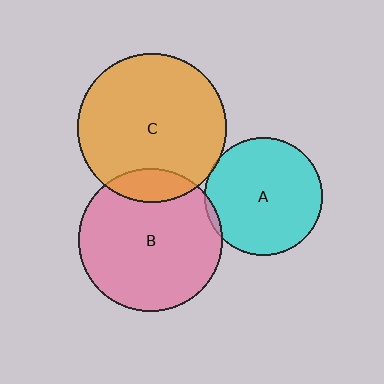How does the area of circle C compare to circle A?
Approximately 1.6 times.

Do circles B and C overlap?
Yes.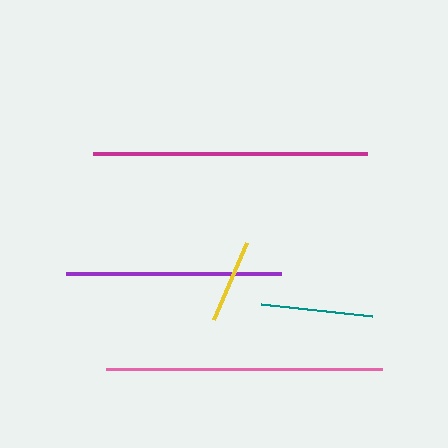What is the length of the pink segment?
The pink segment is approximately 276 pixels long.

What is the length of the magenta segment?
The magenta segment is approximately 274 pixels long.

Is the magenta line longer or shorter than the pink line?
The pink line is longer than the magenta line.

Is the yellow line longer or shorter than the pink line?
The pink line is longer than the yellow line.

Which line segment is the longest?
The pink line is the longest at approximately 276 pixels.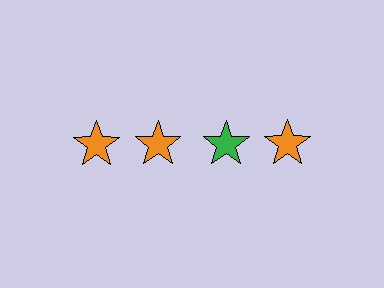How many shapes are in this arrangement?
There are 4 shapes arranged in a grid pattern.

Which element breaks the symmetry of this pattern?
The green star in the top row, center column breaks the symmetry. All other shapes are orange stars.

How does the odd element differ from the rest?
It has a different color: green instead of orange.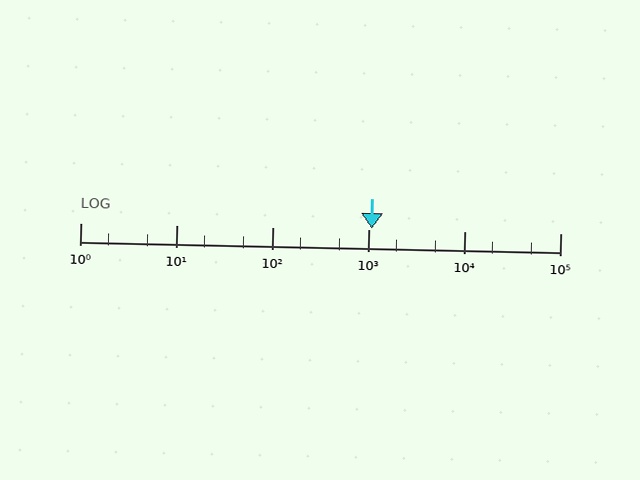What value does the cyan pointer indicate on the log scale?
The pointer indicates approximately 1100.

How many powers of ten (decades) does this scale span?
The scale spans 5 decades, from 1 to 100000.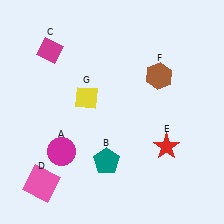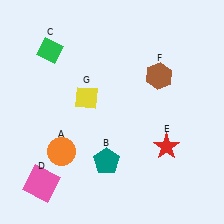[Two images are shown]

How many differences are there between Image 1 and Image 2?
There are 2 differences between the two images.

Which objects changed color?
A changed from magenta to orange. C changed from magenta to green.